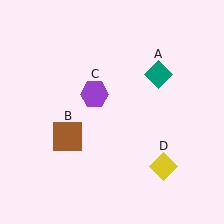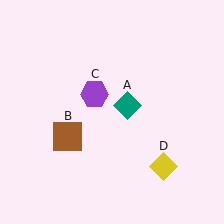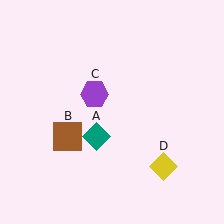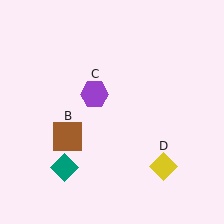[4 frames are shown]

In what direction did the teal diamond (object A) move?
The teal diamond (object A) moved down and to the left.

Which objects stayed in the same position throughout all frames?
Brown square (object B) and purple hexagon (object C) and yellow diamond (object D) remained stationary.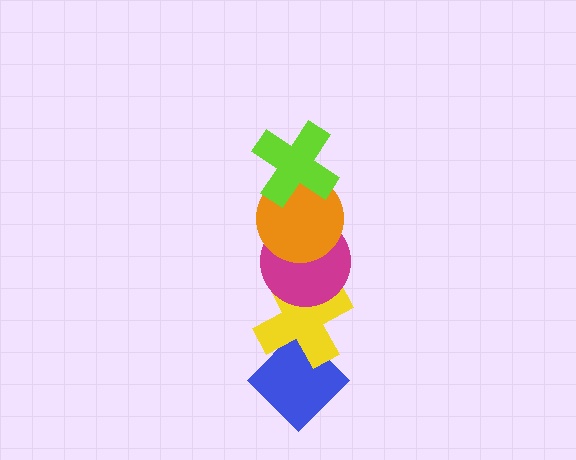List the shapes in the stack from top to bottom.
From top to bottom: the lime cross, the orange circle, the magenta circle, the yellow cross, the blue diamond.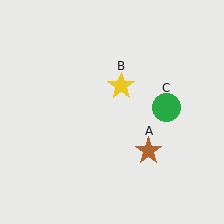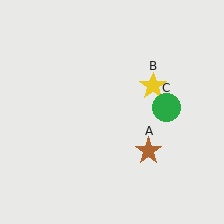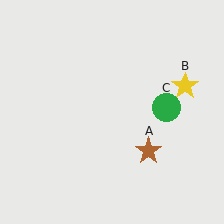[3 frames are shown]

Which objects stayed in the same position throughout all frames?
Brown star (object A) and green circle (object C) remained stationary.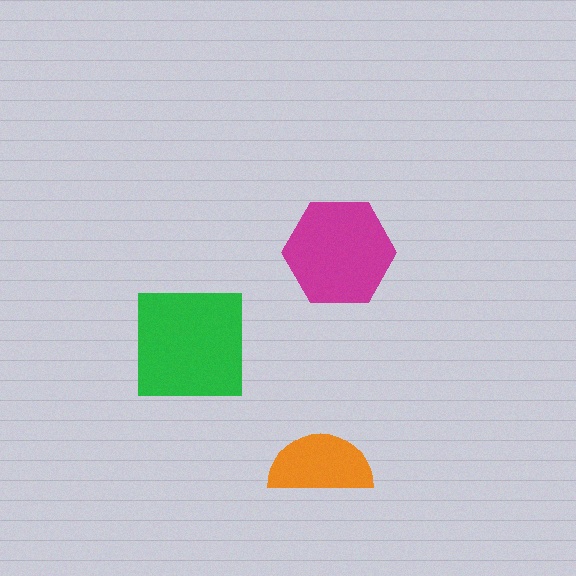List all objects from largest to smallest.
The green square, the magenta hexagon, the orange semicircle.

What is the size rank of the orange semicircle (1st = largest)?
3rd.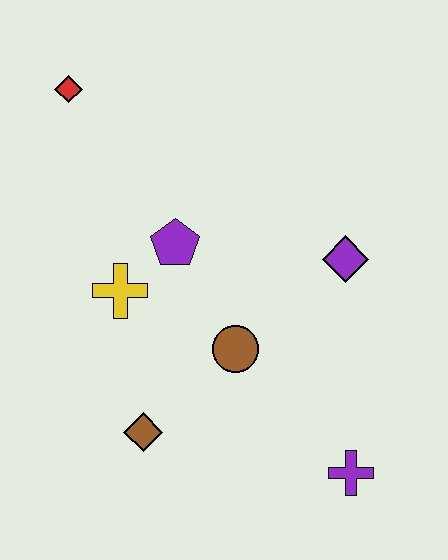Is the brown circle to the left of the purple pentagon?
No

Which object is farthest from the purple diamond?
The red diamond is farthest from the purple diamond.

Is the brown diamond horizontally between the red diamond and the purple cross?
Yes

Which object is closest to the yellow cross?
The purple pentagon is closest to the yellow cross.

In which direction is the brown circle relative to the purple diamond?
The brown circle is to the left of the purple diamond.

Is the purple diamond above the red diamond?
No